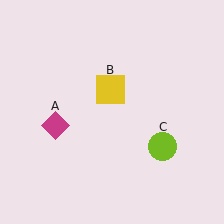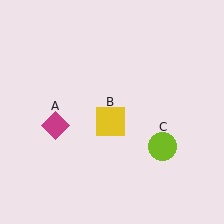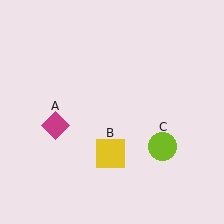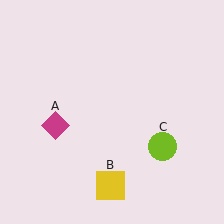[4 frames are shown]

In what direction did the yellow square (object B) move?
The yellow square (object B) moved down.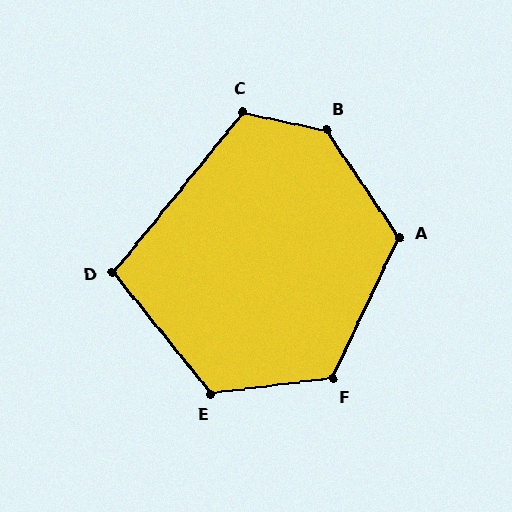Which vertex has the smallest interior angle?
D, at approximately 102 degrees.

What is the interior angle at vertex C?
Approximately 117 degrees (obtuse).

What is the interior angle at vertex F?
Approximately 122 degrees (obtuse).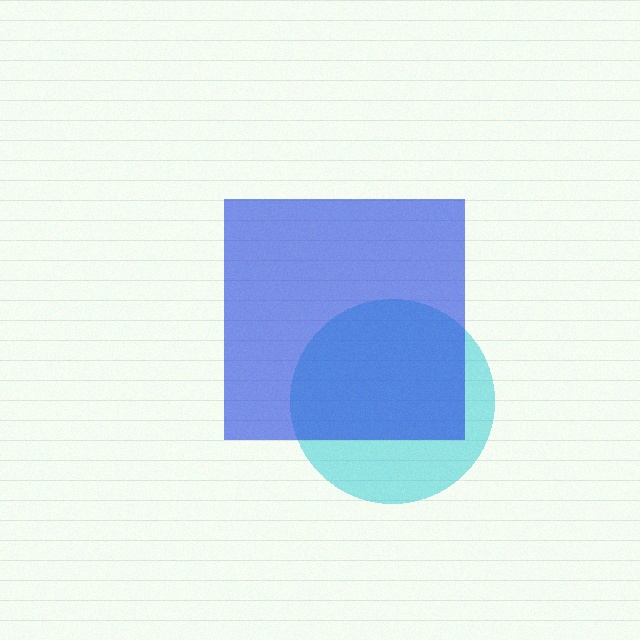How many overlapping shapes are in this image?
There are 2 overlapping shapes in the image.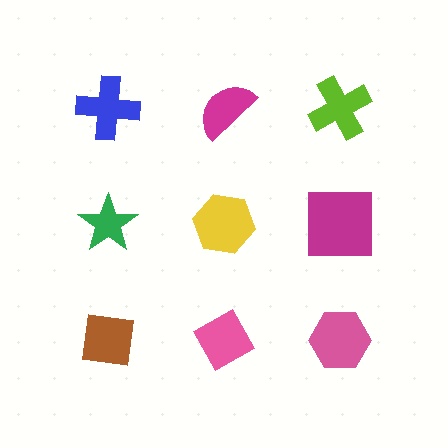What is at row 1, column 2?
A magenta semicircle.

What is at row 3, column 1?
A brown square.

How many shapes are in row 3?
3 shapes.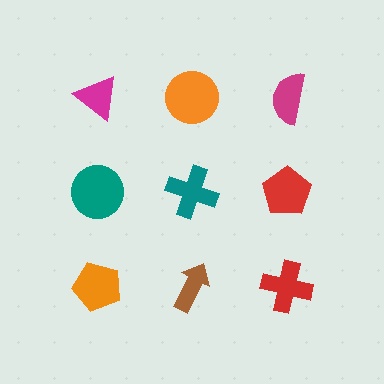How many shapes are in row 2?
3 shapes.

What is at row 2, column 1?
A teal circle.